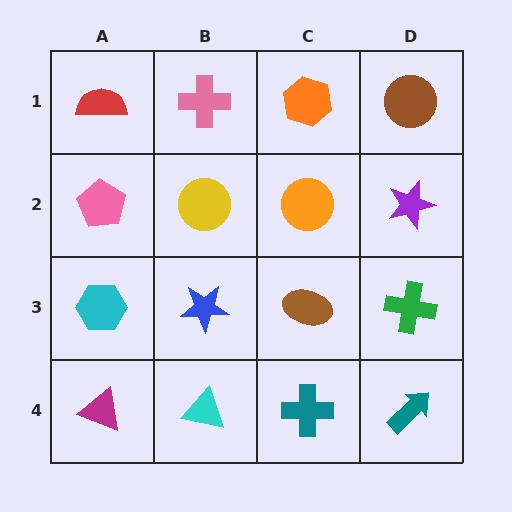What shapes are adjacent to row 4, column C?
A brown ellipse (row 3, column C), a cyan triangle (row 4, column B), a teal arrow (row 4, column D).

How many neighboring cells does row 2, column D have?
3.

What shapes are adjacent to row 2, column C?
An orange hexagon (row 1, column C), a brown ellipse (row 3, column C), a yellow circle (row 2, column B), a purple star (row 2, column D).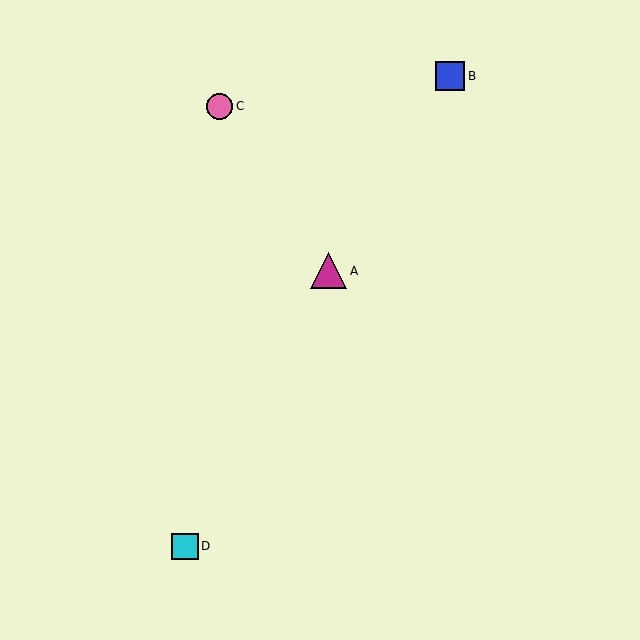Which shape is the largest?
The magenta triangle (labeled A) is the largest.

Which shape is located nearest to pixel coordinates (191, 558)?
The cyan square (labeled D) at (185, 546) is nearest to that location.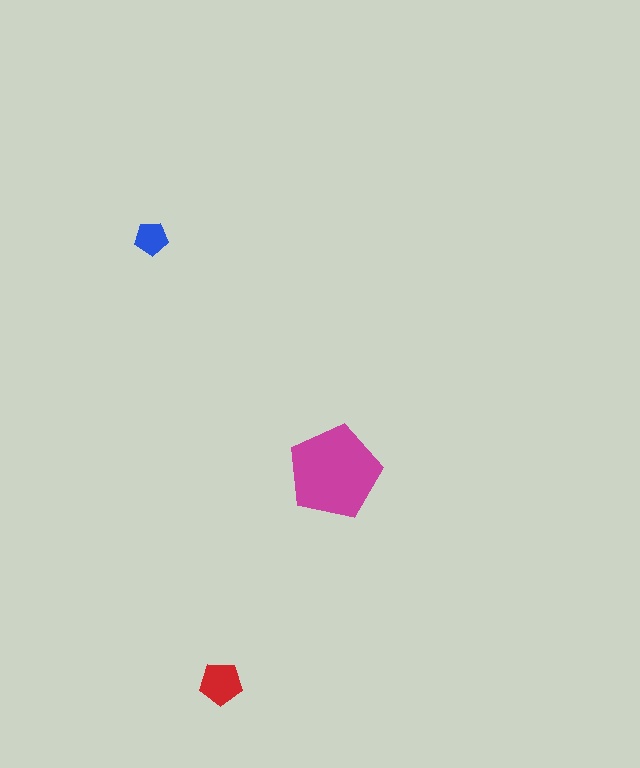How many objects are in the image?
There are 3 objects in the image.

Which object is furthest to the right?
The magenta pentagon is rightmost.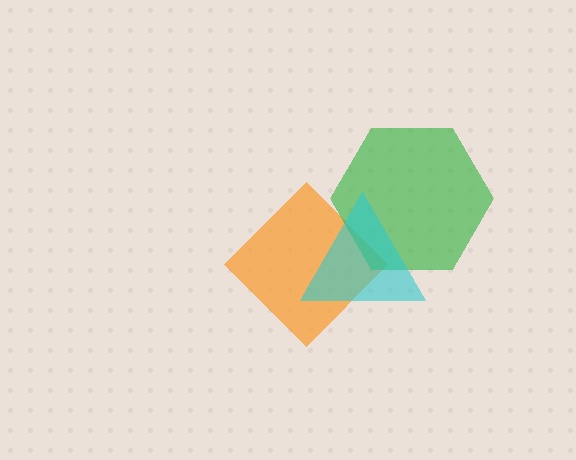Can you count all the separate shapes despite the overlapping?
Yes, there are 3 separate shapes.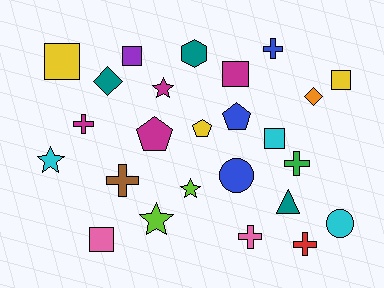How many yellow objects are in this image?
There are 3 yellow objects.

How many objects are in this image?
There are 25 objects.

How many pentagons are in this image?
There are 3 pentagons.